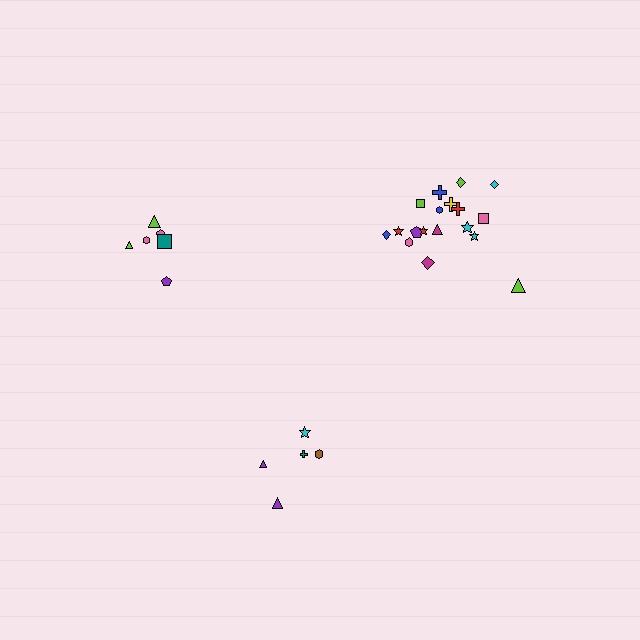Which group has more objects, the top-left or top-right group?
The top-right group.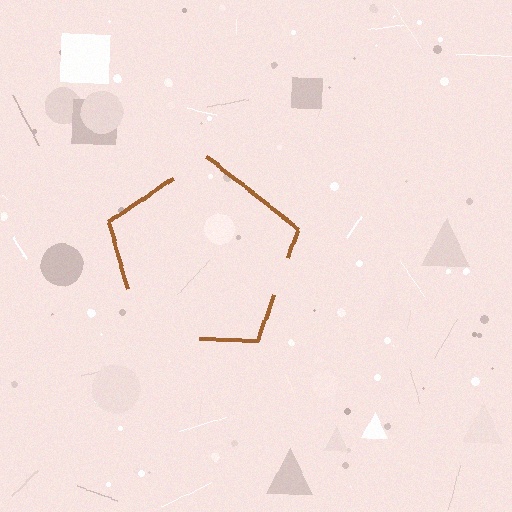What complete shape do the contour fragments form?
The contour fragments form a pentagon.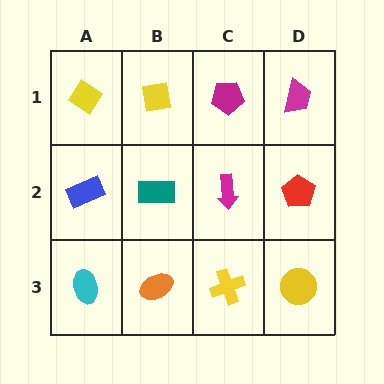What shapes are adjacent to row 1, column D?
A red pentagon (row 2, column D), a magenta pentagon (row 1, column C).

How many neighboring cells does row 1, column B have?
3.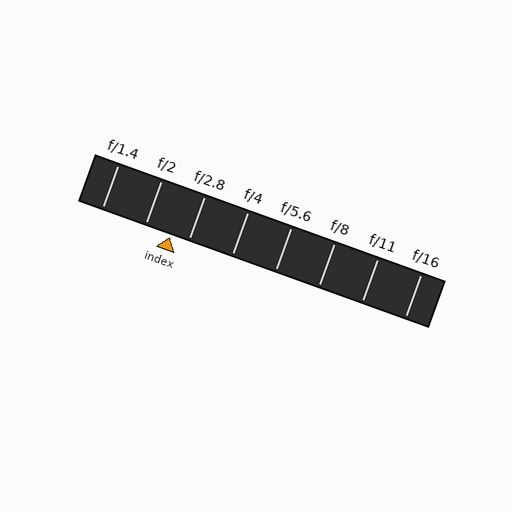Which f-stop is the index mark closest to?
The index mark is closest to f/2.8.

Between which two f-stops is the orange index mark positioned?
The index mark is between f/2 and f/2.8.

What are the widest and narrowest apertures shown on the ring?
The widest aperture shown is f/1.4 and the narrowest is f/16.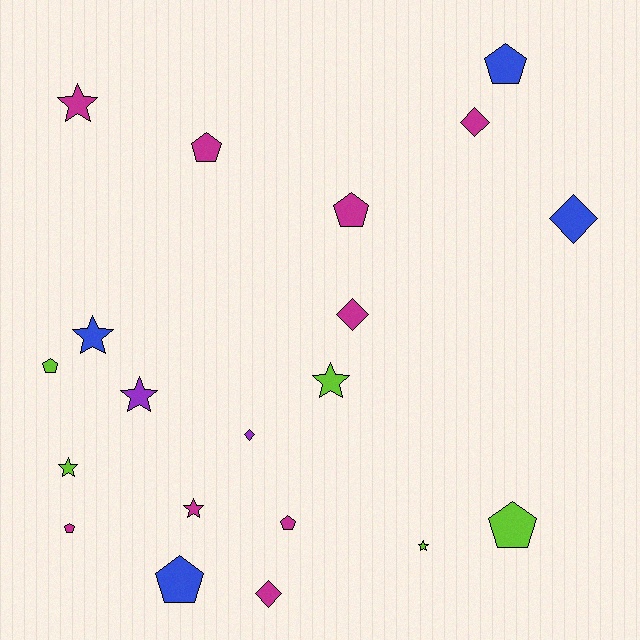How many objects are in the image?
There are 20 objects.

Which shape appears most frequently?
Pentagon, with 8 objects.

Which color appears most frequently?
Magenta, with 9 objects.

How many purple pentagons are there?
There are no purple pentagons.